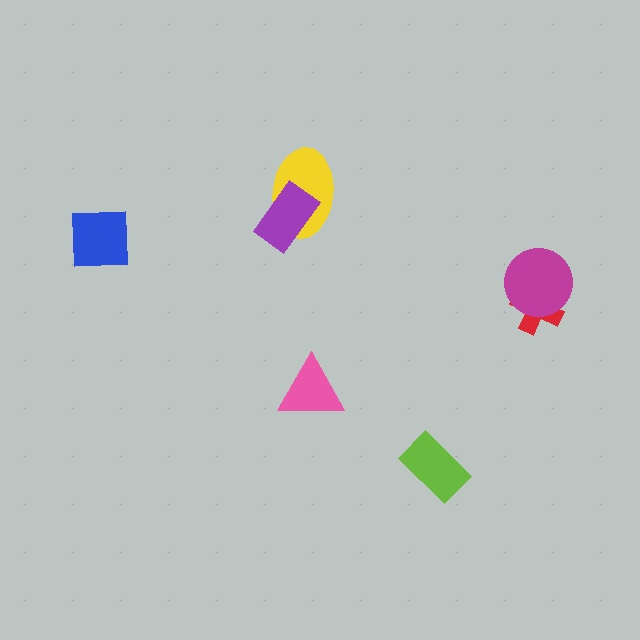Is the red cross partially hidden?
Yes, it is partially covered by another shape.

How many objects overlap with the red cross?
1 object overlaps with the red cross.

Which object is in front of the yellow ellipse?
The purple rectangle is in front of the yellow ellipse.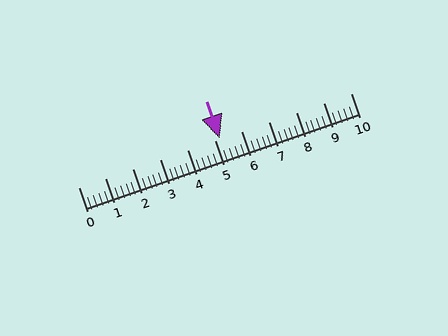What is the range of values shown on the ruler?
The ruler shows values from 0 to 10.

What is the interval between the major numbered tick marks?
The major tick marks are spaced 1 units apart.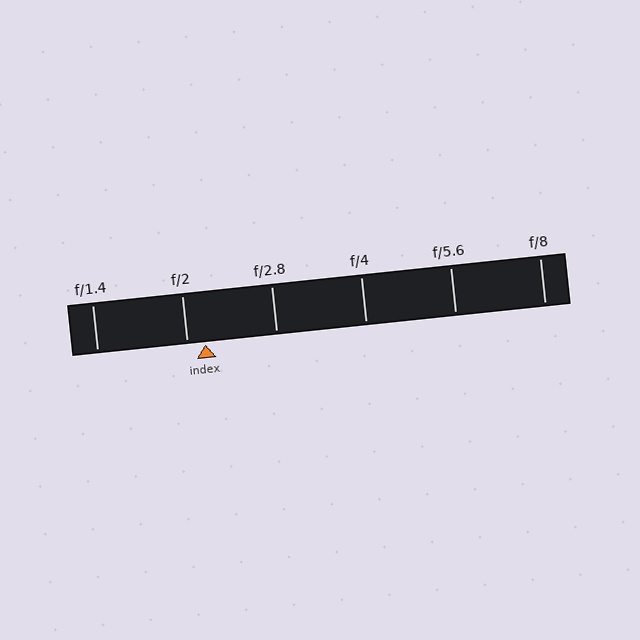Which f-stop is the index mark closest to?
The index mark is closest to f/2.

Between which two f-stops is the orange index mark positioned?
The index mark is between f/2 and f/2.8.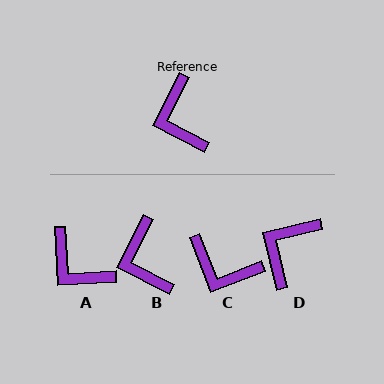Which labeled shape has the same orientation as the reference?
B.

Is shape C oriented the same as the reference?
No, it is off by about 49 degrees.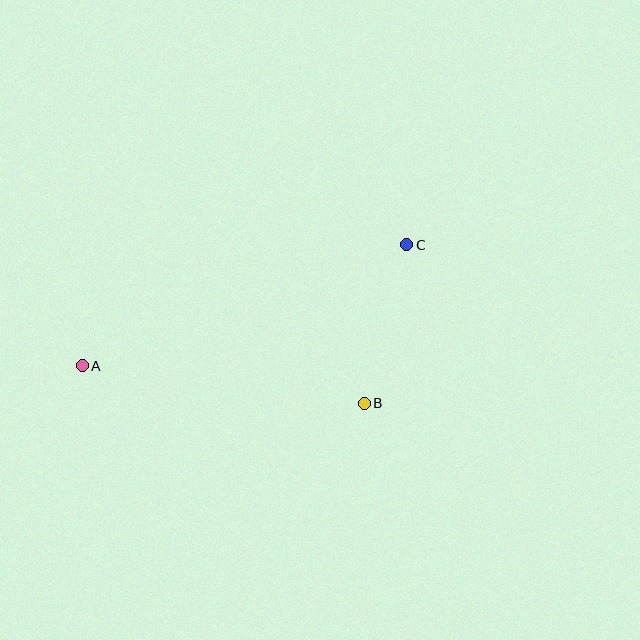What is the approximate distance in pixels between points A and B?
The distance between A and B is approximately 284 pixels.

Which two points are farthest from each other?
Points A and C are farthest from each other.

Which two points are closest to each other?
Points B and C are closest to each other.